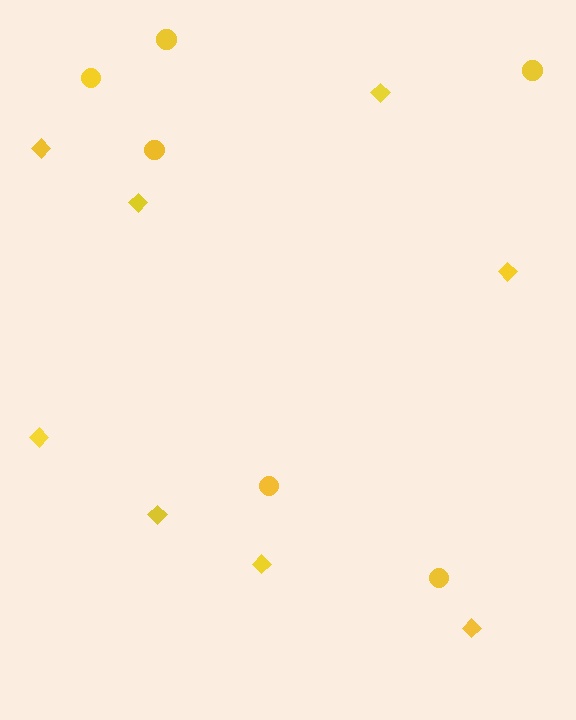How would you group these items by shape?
There are 2 groups: one group of circles (6) and one group of diamonds (8).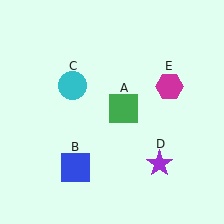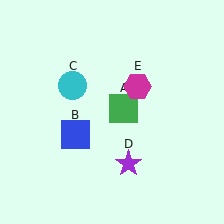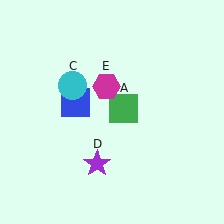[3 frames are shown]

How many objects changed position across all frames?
3 objects changed position: blue square (object B), purple star (object D), magenta hexagon (object E).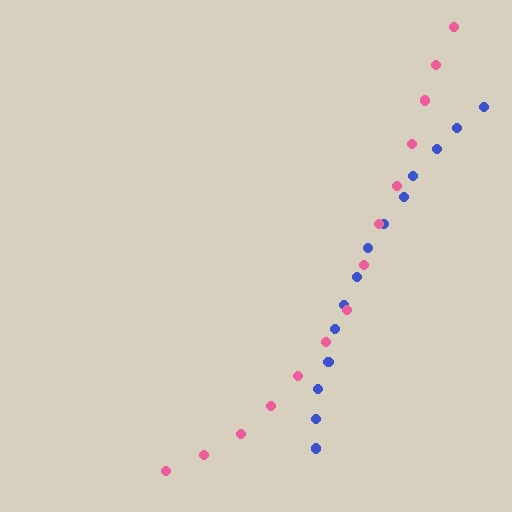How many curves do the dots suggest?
There are 2 distinct paths.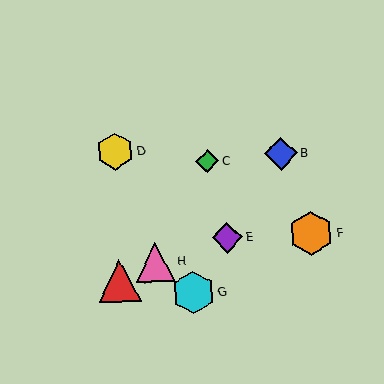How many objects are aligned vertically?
2 objects (A, D) are aligned vertically.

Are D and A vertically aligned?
Yes, both are at x≈115.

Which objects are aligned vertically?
Objects A, D are aligned vertically.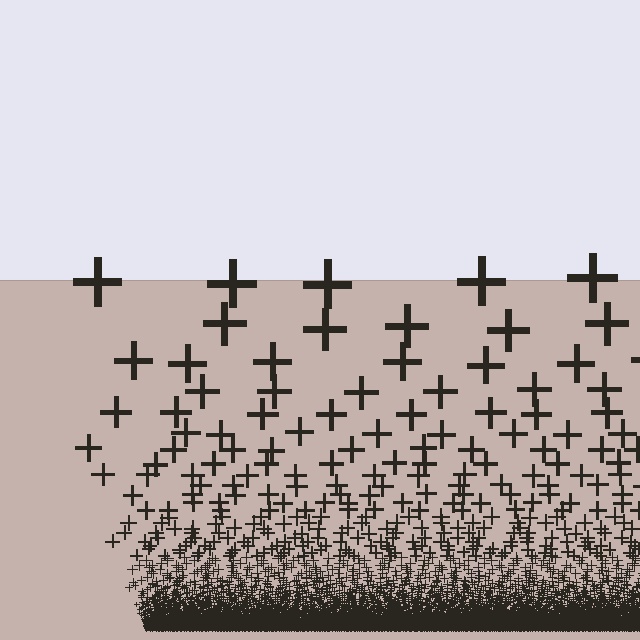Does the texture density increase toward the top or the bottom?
Density increases toward the bottom.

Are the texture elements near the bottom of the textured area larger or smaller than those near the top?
Smaller. The gradient is inverted — elements near the bottom are smaller and denser.